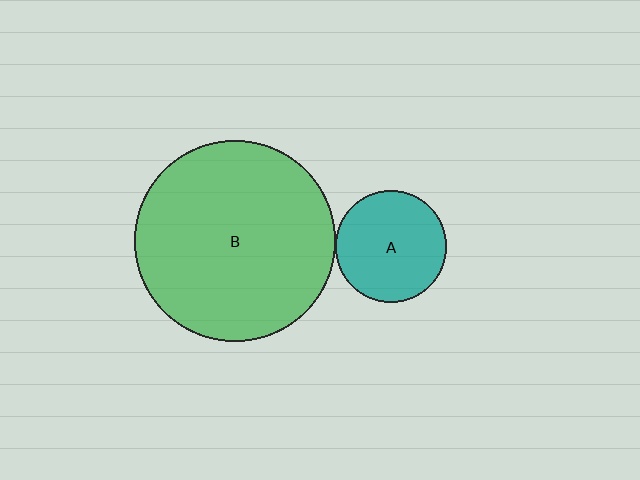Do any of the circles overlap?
No, none of the circles overlap.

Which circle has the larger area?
Circle B (green).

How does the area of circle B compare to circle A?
Approximately 3.2 times.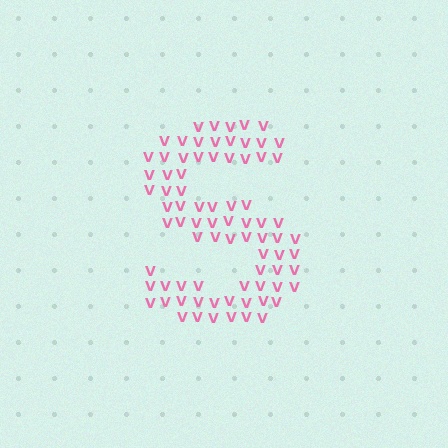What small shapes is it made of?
It is made of small letter V's.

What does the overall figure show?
The overall figure shows the letter S.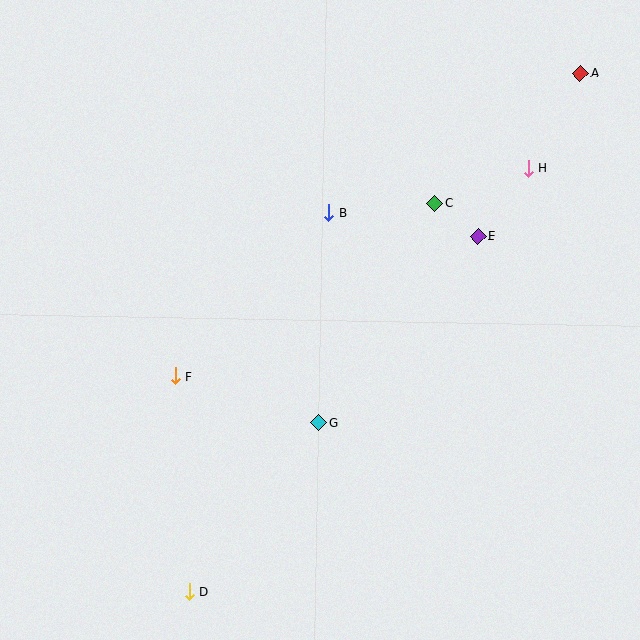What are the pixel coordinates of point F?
Point F is at (175, 376).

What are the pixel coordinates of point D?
Point D is at (189, 591).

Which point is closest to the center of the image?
Point G at (319, 423) is closest to the center.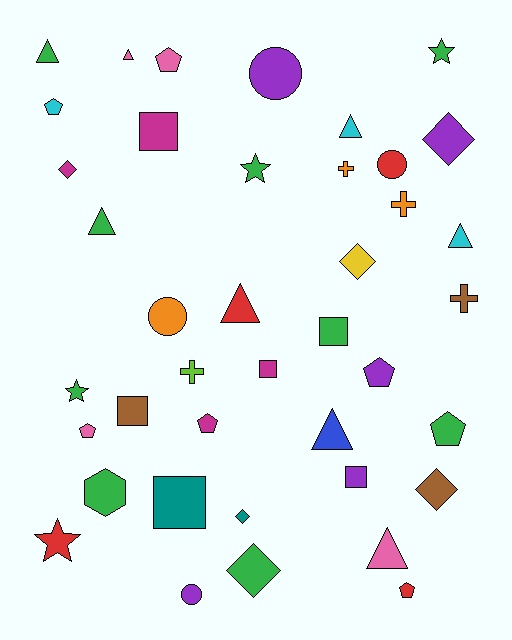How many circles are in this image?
There are 4 circles.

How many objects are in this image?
There are 40 objects.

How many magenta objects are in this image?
There are 4 magenta objects.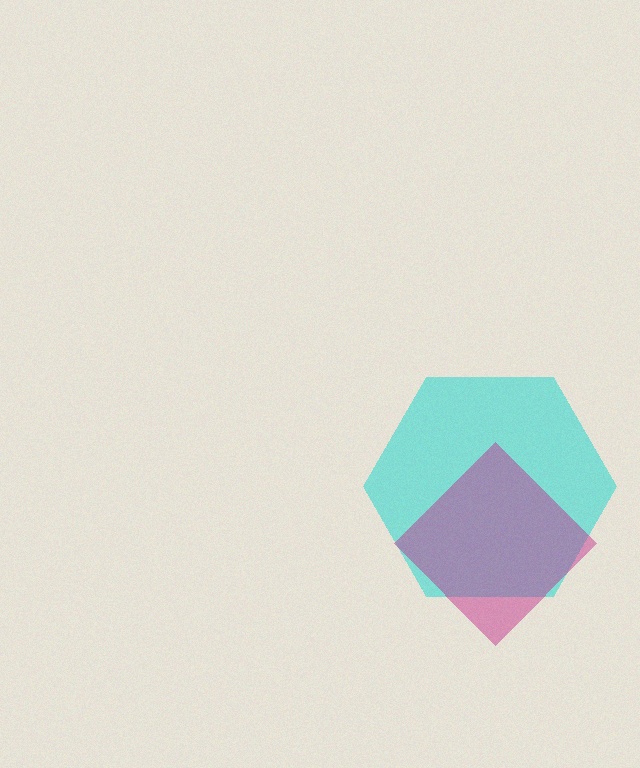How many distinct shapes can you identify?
There are 2 distinct shapes: a cyan hexagon, a magenta diamond.